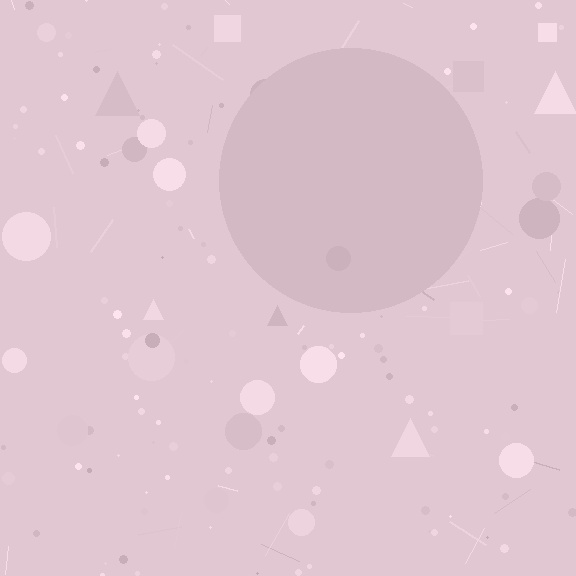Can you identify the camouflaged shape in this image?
The camouflaged shape is a circle.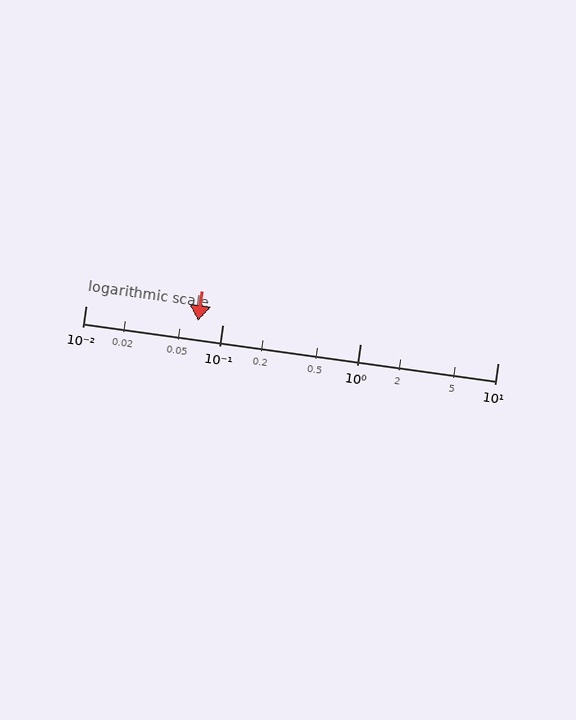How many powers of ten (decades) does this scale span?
The scale spans 3 decades, from 0.01 to 10.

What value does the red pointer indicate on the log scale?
The pointer indicates approximately 0.066.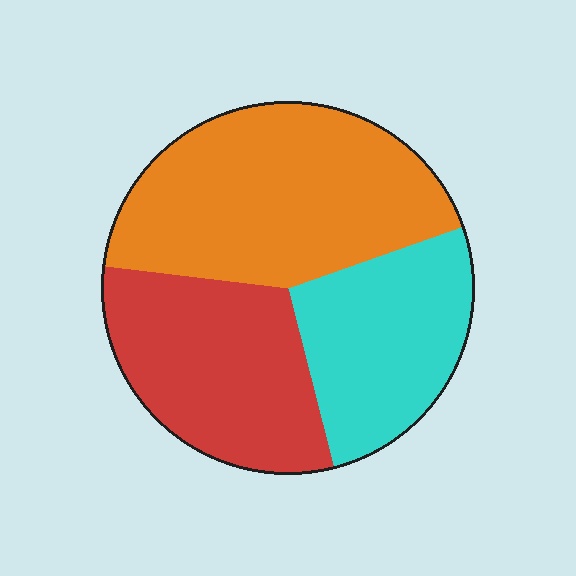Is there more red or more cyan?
Red.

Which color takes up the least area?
Cyan, at roughly 25%.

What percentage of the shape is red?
Red takes up about one third (1/3) of the shape.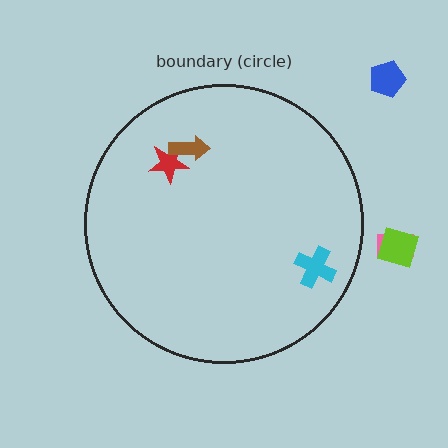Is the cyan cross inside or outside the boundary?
Inside.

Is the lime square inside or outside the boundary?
Outside.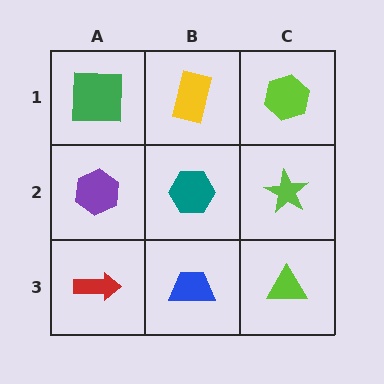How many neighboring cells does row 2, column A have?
3.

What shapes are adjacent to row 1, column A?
A purple hexagon (row 2, column A), a yellow rectangle (row 1, column B).